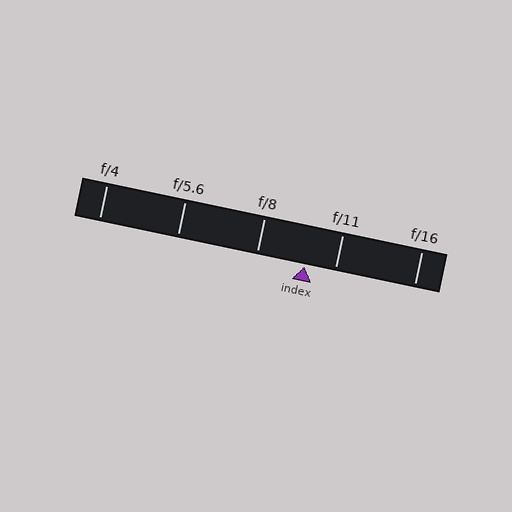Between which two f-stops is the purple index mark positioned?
The index mark is between f/8 and f/11.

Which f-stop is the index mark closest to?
The index mark is closest to f/11.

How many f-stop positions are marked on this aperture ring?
There are 5 f-stop positions marked.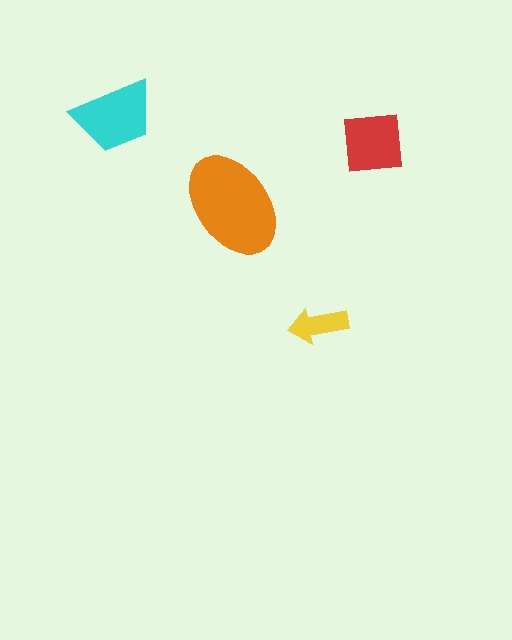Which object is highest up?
The cyan trapezoid is topmost.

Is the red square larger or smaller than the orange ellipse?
Smaller.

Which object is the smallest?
The yellow arrow.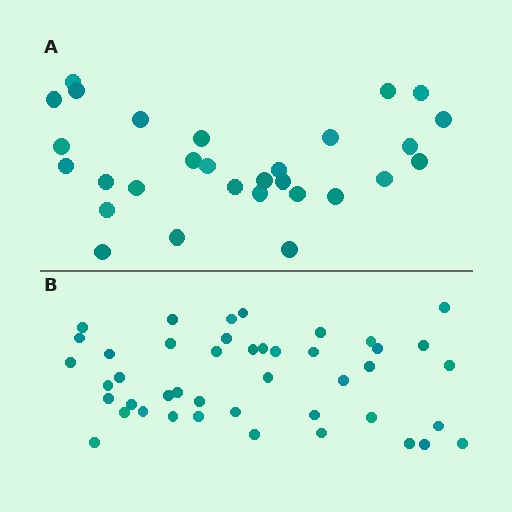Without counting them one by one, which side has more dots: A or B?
Region B (the bottom region) has more dots.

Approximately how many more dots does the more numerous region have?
Region B has approximately 15 more dots than region A.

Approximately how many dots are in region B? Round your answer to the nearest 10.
About 40 dots. (The exact count is 44, which rounds to 40.)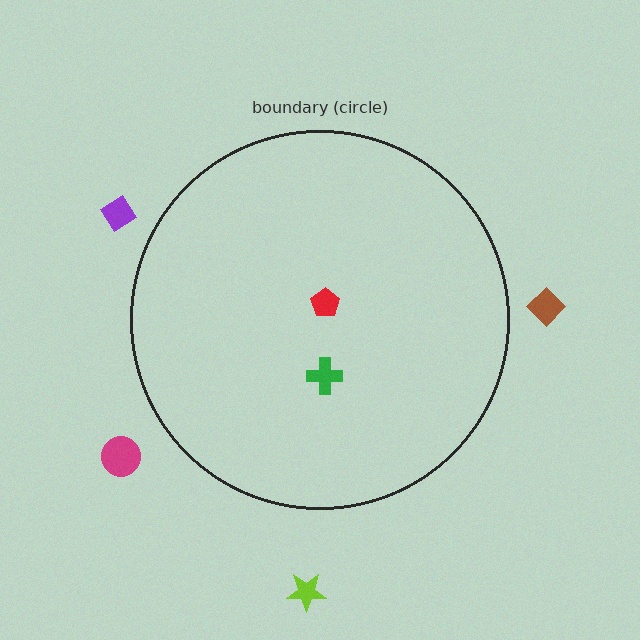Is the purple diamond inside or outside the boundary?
Outside.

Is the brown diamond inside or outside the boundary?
Outside.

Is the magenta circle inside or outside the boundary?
Outside.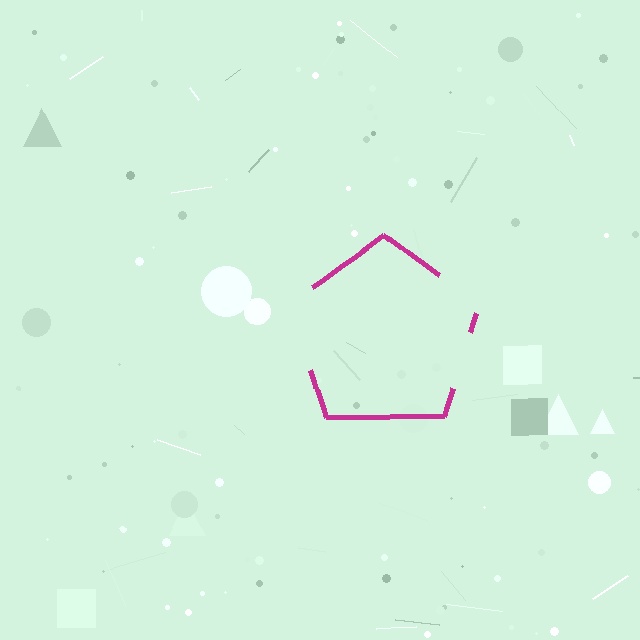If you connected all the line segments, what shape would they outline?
They would outline a pentagon.